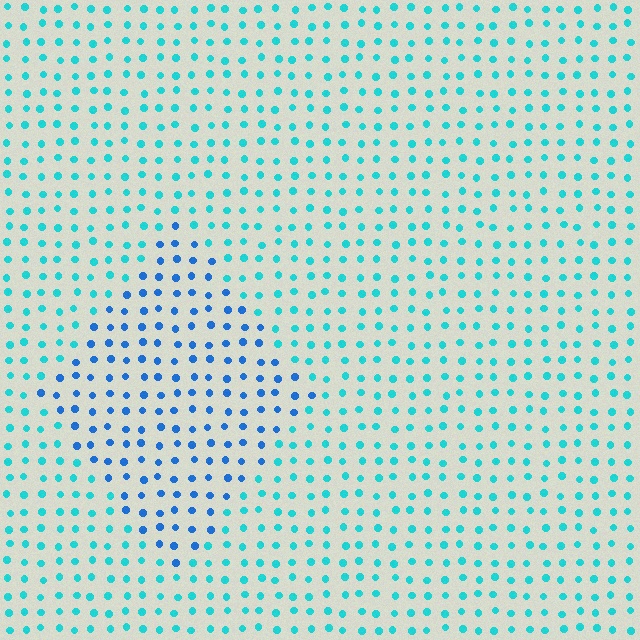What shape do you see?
I see a diamond.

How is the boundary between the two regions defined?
The boundary is defined purely by a slight shift in hue (about 34 degrees). Spacing, size, and orientation are identical on both sides.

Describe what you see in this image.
The image is filled with small cyan elements in a uniform arrangement. A diamond-shaped region is visible where the elements are tinted to a slightly different hue, forming a subtle color boundary.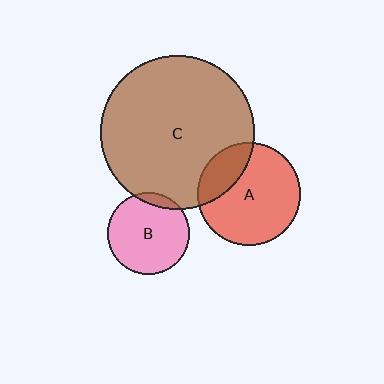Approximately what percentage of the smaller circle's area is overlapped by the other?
Approximately 10%.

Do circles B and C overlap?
Yes.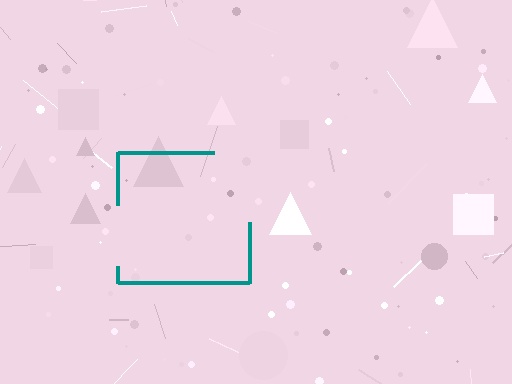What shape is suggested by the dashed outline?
The dashed outline suggests a square.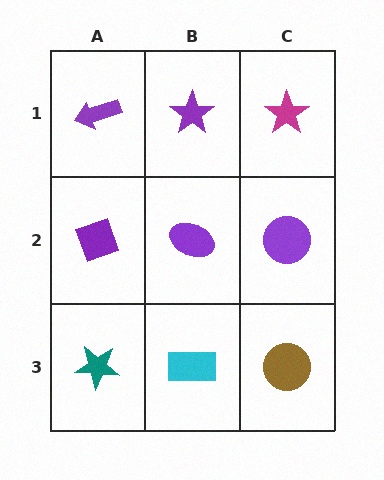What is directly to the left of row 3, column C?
A cyan rectangle.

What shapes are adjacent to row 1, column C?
A purple circle (row 2, column C), a purple star (row 1, column B).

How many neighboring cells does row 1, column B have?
3.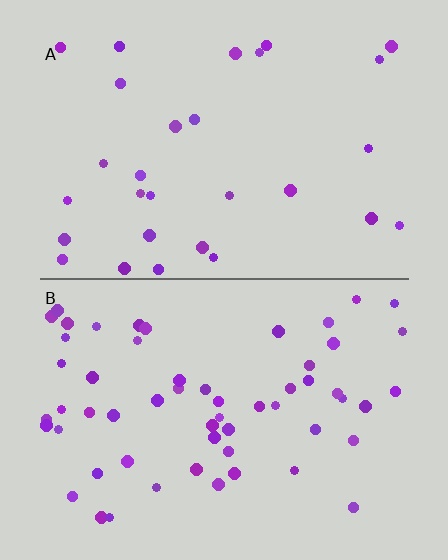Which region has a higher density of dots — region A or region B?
B (the bottom).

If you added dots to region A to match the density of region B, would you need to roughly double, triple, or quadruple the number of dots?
Approximately double.